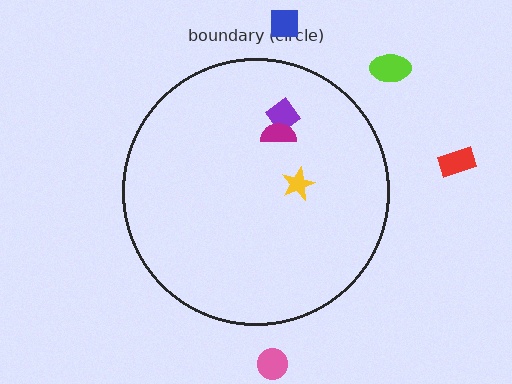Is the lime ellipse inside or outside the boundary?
Outside.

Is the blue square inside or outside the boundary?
Outside.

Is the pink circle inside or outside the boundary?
Outside.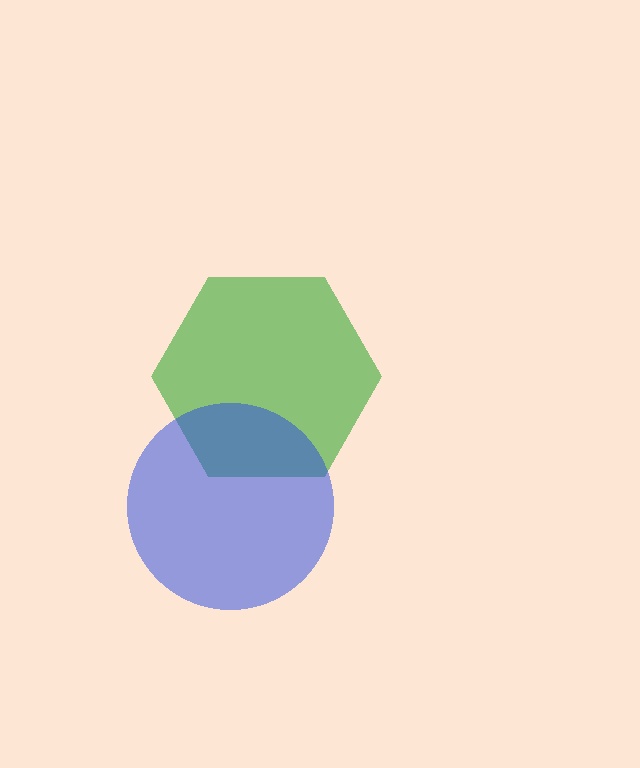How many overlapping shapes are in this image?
There are 2 overlapping shapes in the image.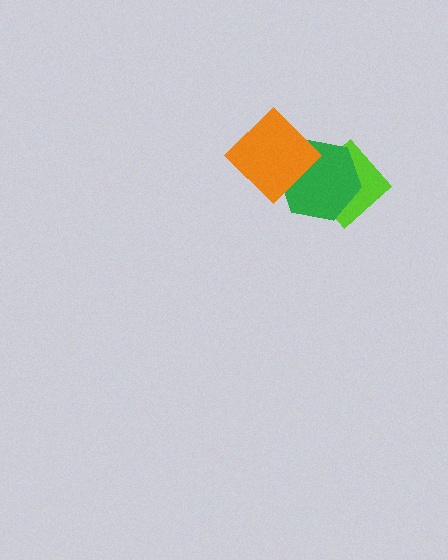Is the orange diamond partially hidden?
No, no other shape covers it.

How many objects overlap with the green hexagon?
2 objects overlap with the green hexagon.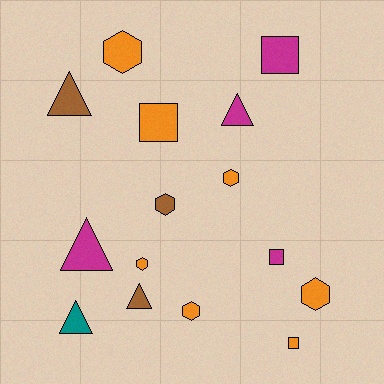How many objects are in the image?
There are 15 objects.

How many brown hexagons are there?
There is 1 brown hexagon.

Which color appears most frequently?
Orange, with 7 objects.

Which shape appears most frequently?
Hexagon, with 6 objects.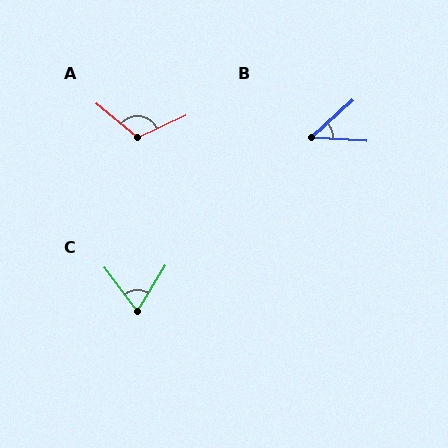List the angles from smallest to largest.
B (46°), C (69°), A (116°).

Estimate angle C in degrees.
Approximately 69 degrees.